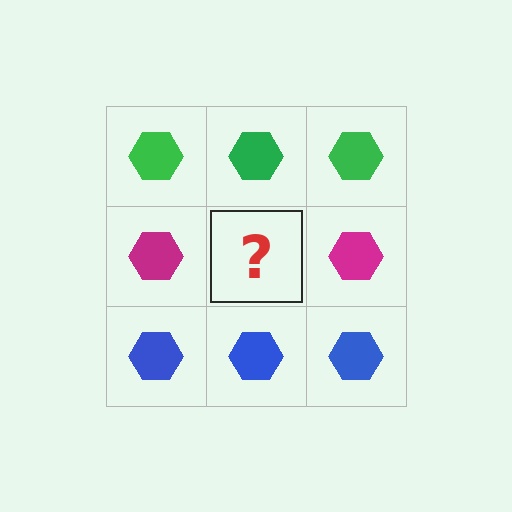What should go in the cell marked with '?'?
The missing cell should contain a magenta hexagon.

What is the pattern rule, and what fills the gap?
The rule is that each row has a consistent color. The gap should be filled with a magenta hexagon.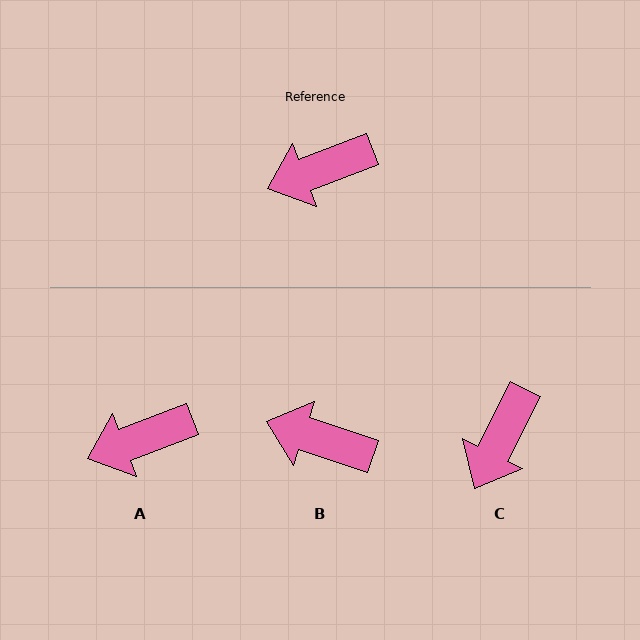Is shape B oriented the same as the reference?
No, it is off by about 39 degrees.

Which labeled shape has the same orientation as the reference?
A.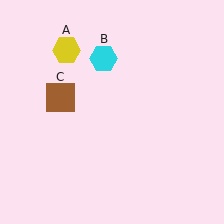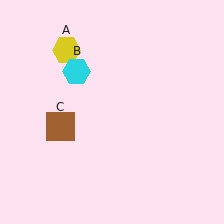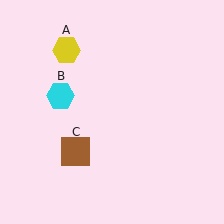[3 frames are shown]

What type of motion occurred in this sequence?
The cyan hexagon (object B), brown square (object C) rotated counterclockwise around the center of the scene.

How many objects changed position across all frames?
2 objects changed position: cyan hexagon (object B), brown square (object C).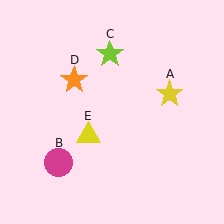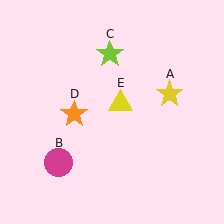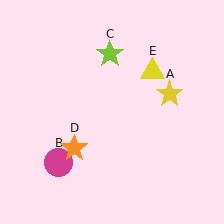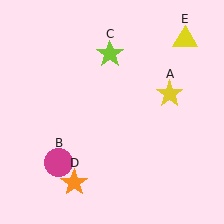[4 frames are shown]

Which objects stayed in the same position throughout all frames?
Yellow star (object A) and magenta circle (object B) and lime star (object C) remained stationary.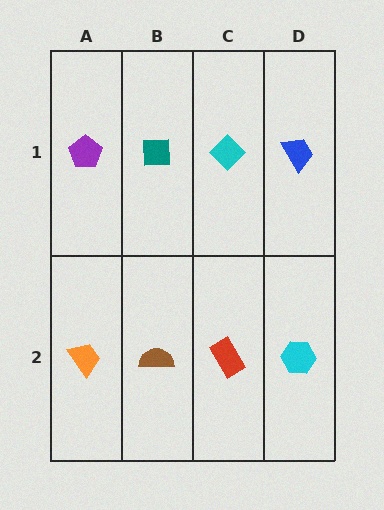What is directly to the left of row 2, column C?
A brown semicircle.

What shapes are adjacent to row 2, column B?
A teal square (row 1, column B), an orange trapezoid (row 2, column A), a red rectangle (row 2, column C).